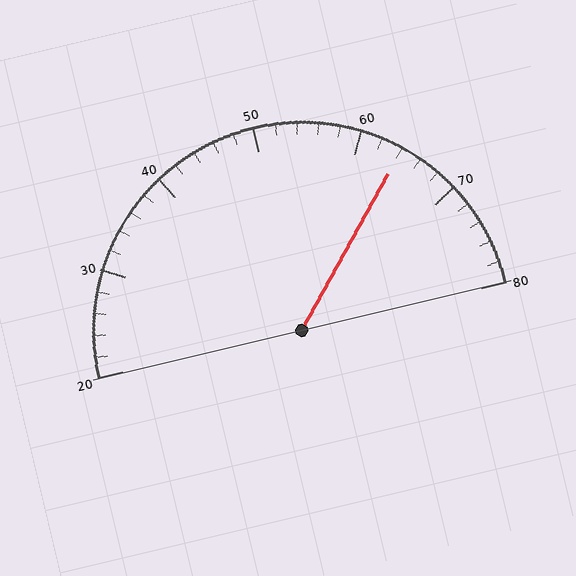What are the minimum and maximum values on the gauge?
The gauge ranges from 20 to 80.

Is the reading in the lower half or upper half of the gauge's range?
The reading is in the upper half of the range (20 to 80).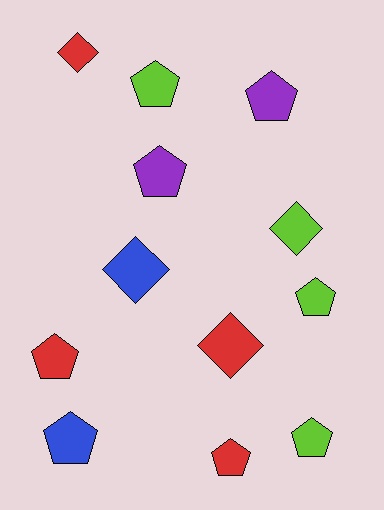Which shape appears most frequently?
Pentagon, with 8 objects.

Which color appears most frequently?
Red, with 4 objects.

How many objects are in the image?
There are 12 objects.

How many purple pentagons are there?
There are 2 purple pentagons.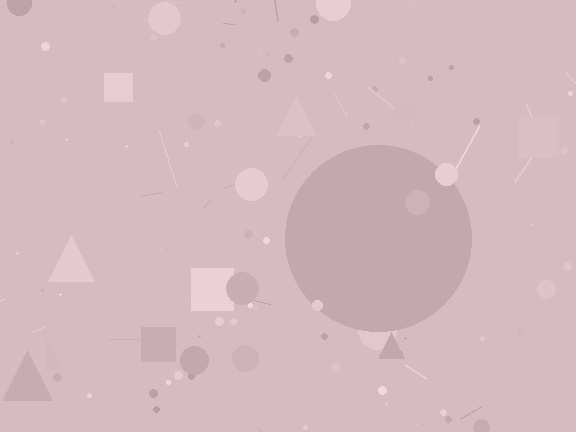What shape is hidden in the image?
A circle is hidden in the image.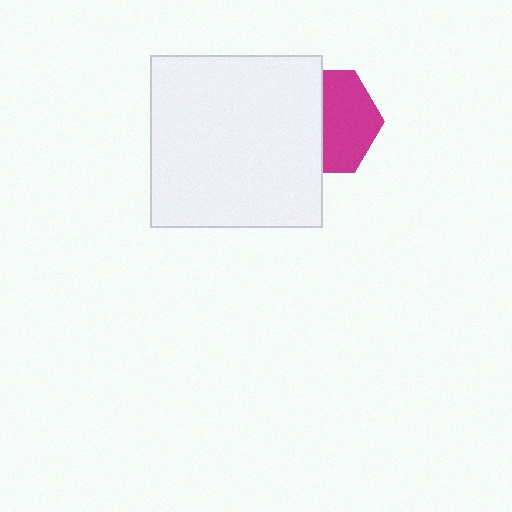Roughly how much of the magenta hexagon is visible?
About half of it is visible (roughly 52%).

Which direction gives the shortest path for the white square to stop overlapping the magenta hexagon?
Moving left gives the shortest separation.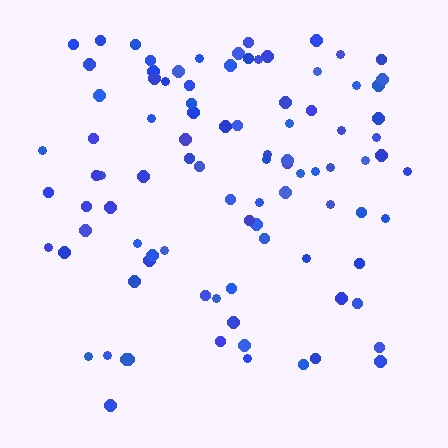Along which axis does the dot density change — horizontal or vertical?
Vertical.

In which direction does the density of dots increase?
From bottom to top, with the top side densest.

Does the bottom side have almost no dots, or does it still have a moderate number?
Still a moderate number, just noticeably fewer than the top.